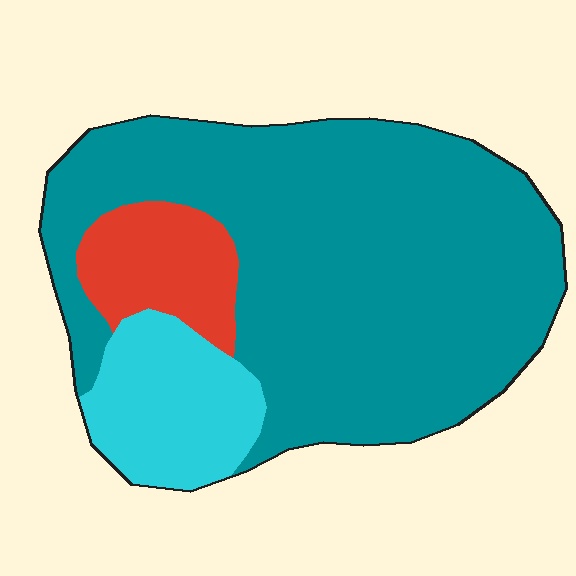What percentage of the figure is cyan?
Cyan takes up about one sixth (1/6) of the figure.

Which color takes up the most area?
Teal, at roughly 75%.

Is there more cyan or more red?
Cyan.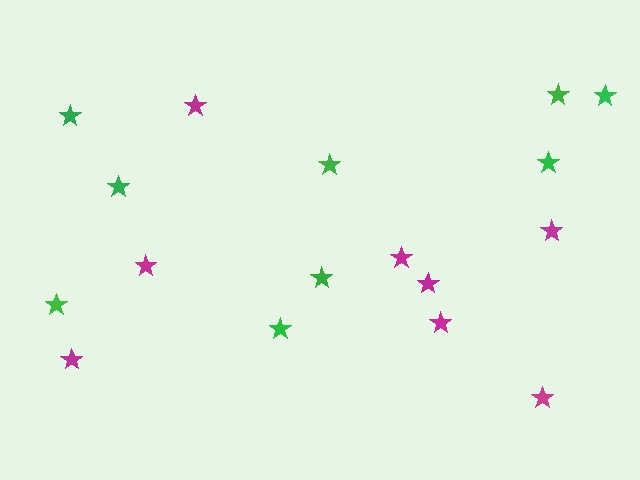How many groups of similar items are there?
There are 2 groups: one group of green stars (9) and one group of magenta stars (8).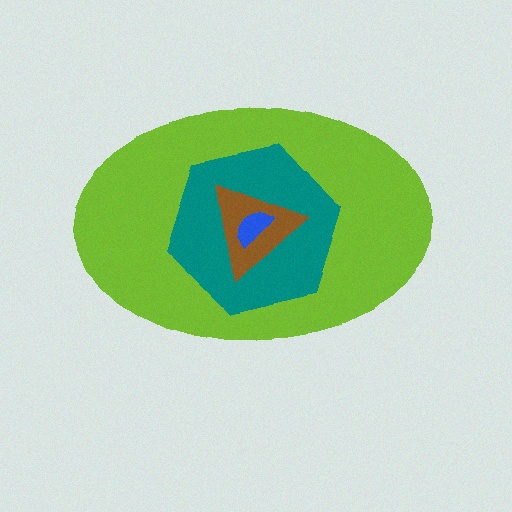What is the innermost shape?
The blue semicircle.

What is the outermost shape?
The lime ellipse.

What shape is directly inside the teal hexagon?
The brown triangle.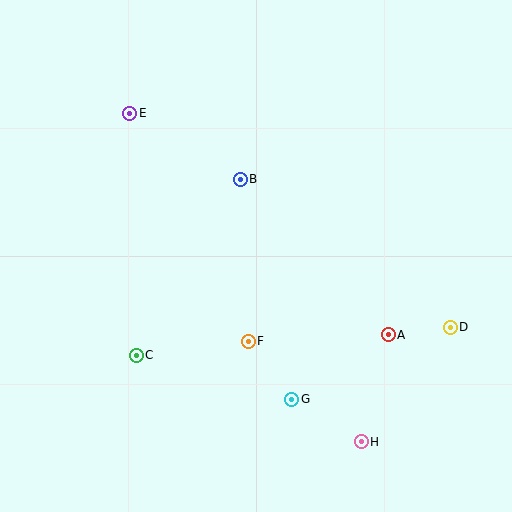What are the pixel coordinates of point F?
Point F is at (248, 341).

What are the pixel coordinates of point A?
Point A is at (388, 335).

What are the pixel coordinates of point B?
Point B is at (240, 179).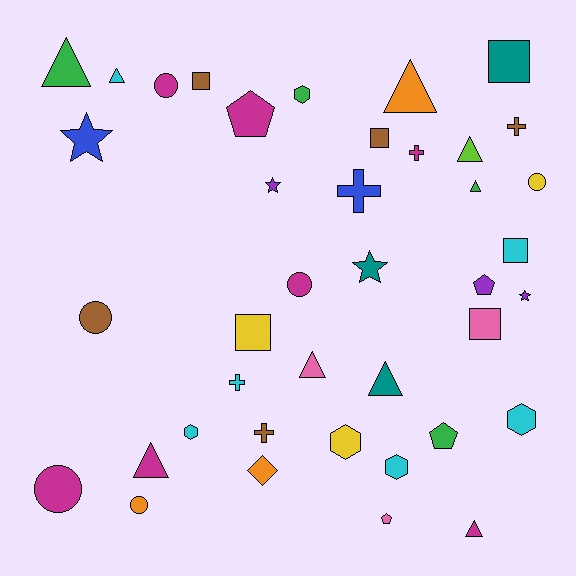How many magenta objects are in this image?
There are 7 magenta objects.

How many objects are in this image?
There are 40 objects.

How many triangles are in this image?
There are 9 triangles.